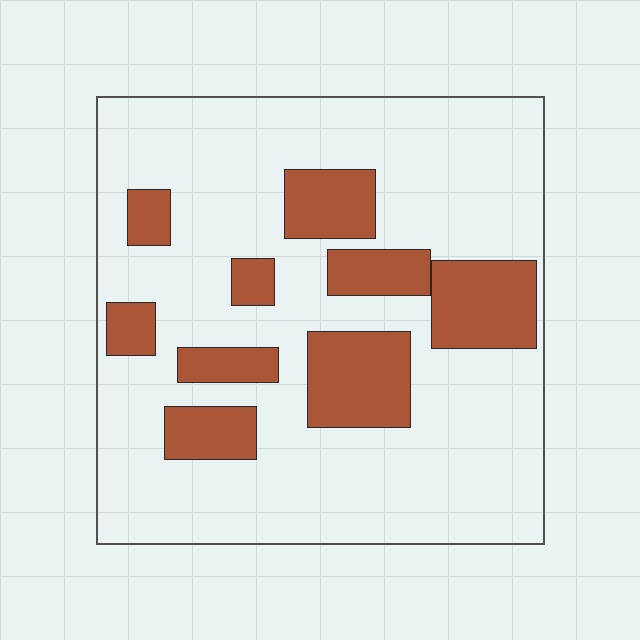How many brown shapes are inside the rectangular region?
9.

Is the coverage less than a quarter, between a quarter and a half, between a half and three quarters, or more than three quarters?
Less than a quarter.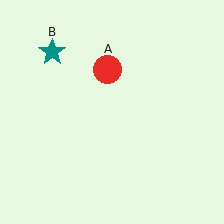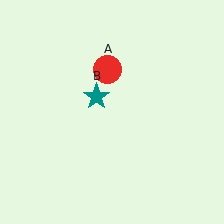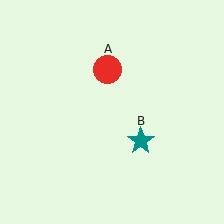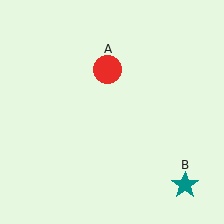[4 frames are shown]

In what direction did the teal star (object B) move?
The teal star (object B) moved down and to the right.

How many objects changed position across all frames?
1 object changed position: teal star (object B).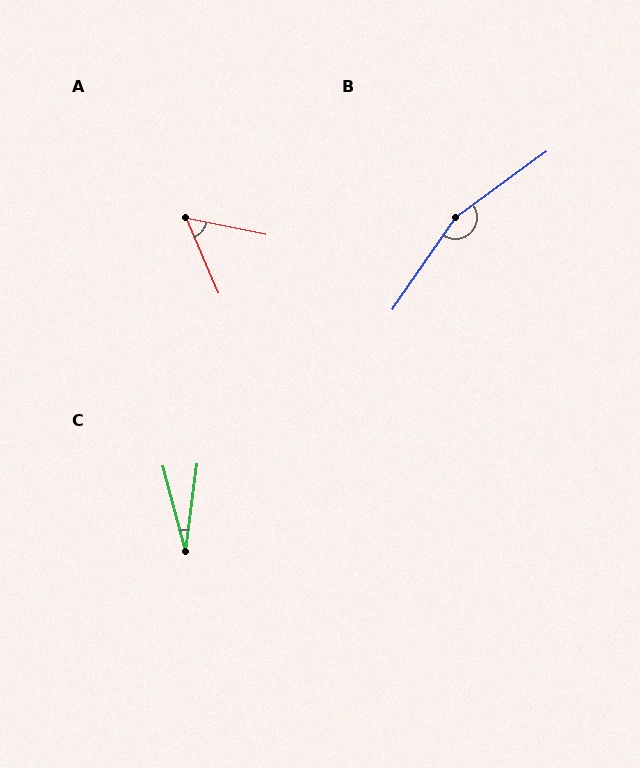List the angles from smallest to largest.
C (22°), A (55°), B (161°).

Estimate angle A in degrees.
Approximately 55 degrees.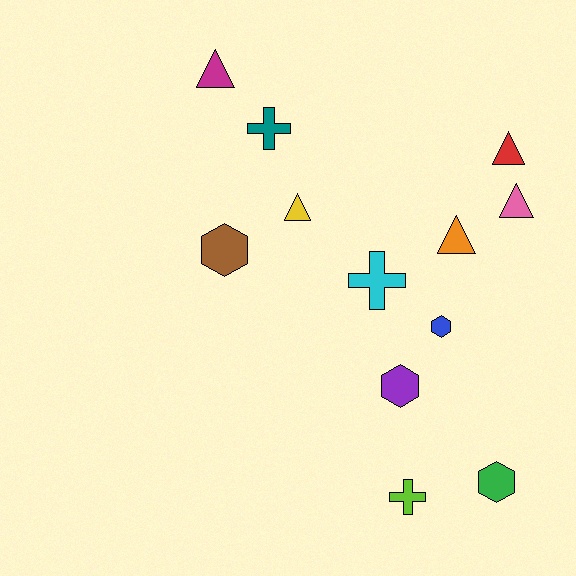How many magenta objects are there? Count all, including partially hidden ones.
There is 1 magenta object.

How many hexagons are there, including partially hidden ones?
There are 4 hexagons.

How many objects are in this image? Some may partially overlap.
There are 12 objects.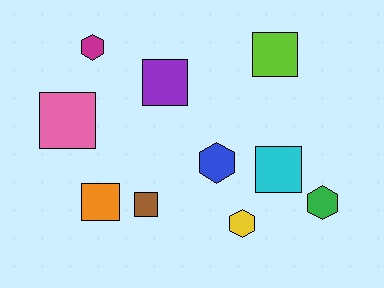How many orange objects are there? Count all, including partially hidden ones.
There is 1 orange object.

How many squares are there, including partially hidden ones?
There are 6 squares.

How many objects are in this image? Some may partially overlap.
There are 10 objects.